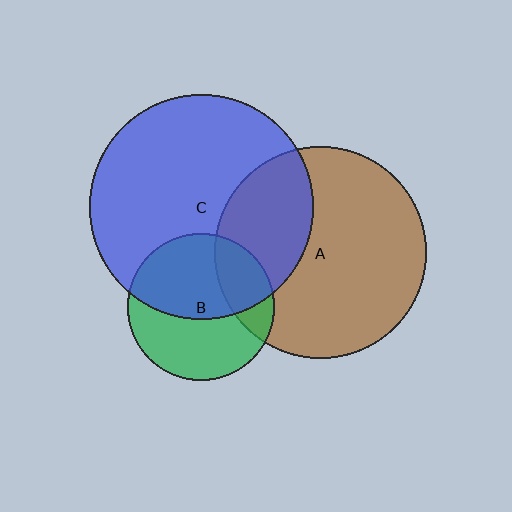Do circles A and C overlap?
Yes.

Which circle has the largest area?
Circle C (blue).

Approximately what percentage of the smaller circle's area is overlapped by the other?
Approximately 30%.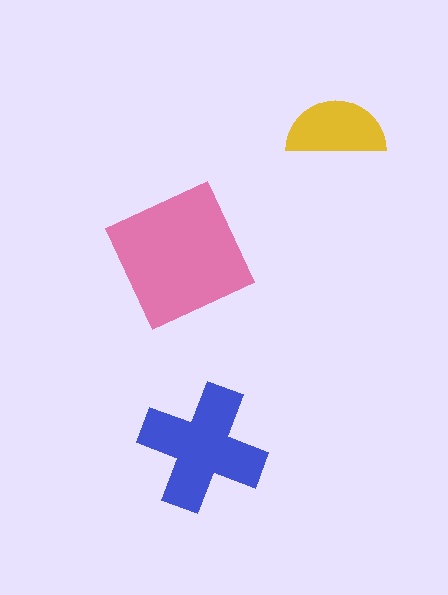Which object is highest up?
The yellow semicircle is topmost.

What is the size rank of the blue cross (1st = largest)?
2nd.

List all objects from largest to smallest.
The pink square, the blue cross, the yellow semicircle.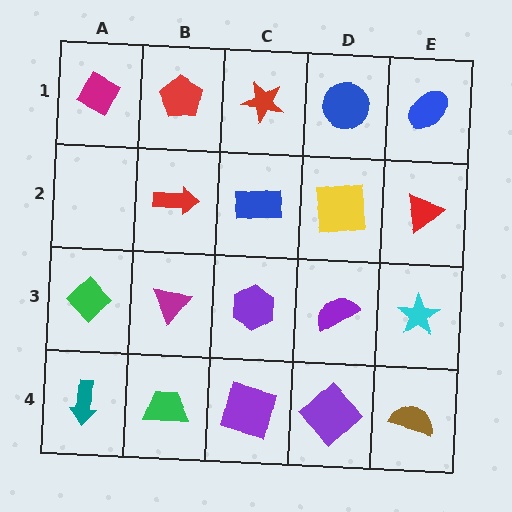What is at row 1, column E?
A blue ellipse.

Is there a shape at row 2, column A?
No, that cell is empty.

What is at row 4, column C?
A purple square.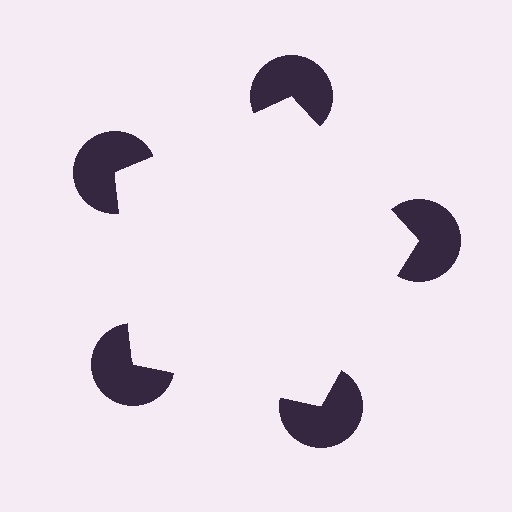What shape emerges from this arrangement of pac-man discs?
An illusory pentagon — its edges are inferred from the aligned wedge cuts in the pac-man discs, not physically drawn.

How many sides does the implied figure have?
5 sides.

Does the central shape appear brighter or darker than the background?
It typically appears slightly brighter than the background, even though no actual brightness change is drawn.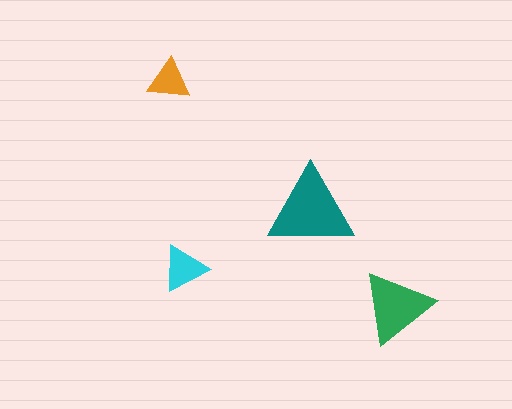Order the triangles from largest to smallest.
the teal one, the green one, the cyan one, the orange one.